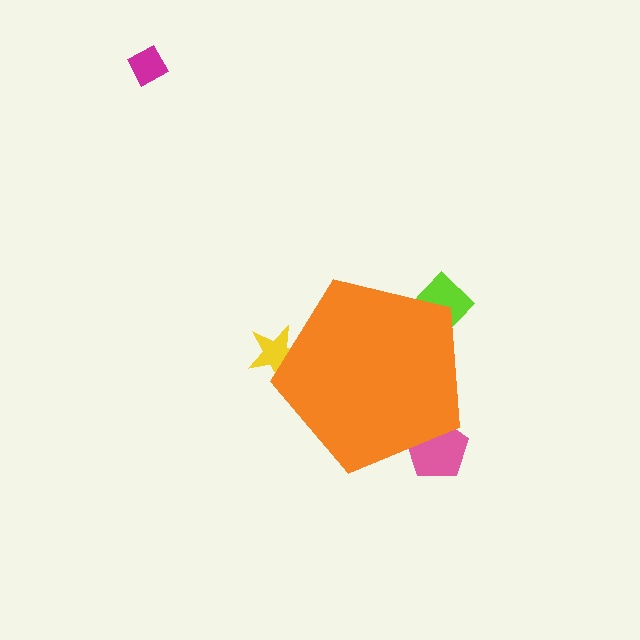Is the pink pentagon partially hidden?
Yes, the pink pentagon is partially hidden behind the orange pentagon.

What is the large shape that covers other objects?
An orange pentagon.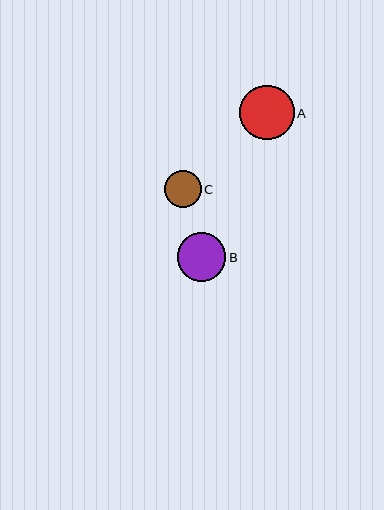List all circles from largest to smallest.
From largest to smallest: A, B, C.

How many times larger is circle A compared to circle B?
Circle A is approximately 1.1 times the size of circle B.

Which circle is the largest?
Circle A is the largest with a size of approximately 54 pixels.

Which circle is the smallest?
Circle C is the smallest with a size of approximately 37 pixels.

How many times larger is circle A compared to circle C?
Circle A is approximately 1.5 times the size of circle C.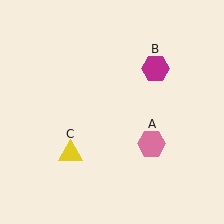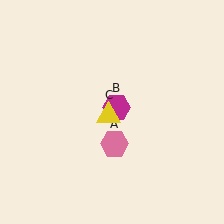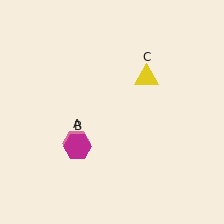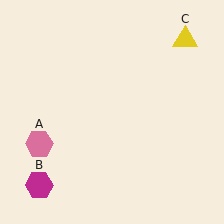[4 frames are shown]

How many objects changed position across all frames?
3 objects changed position: pink hexagon (object A), magenta hexagon (object B), yellow triangle (object C).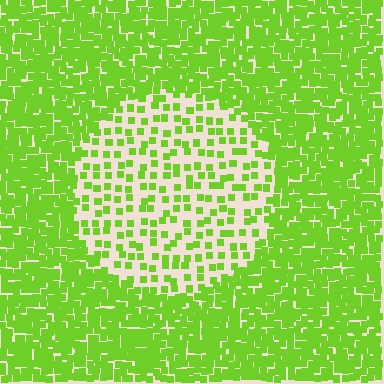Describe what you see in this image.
The image contains small lime elements arranged at two different densities. A circle-shaped region is visible where the elements are less densely packed than the surrounding area.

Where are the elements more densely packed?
The elements are more densely packed outside the circle boundary.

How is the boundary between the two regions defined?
The boundary is defined by a change in element density (approximately 2.9x ratio). All elements are the same color, size, and shape.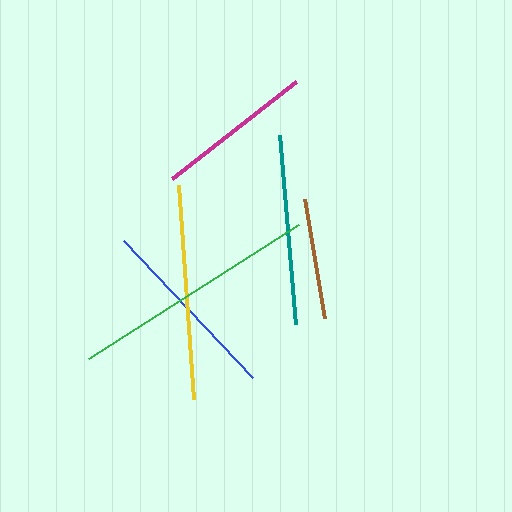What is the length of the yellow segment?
The yellow segment is approximately 215 pixels long.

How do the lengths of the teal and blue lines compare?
The teal and blue lines are approximately the same length.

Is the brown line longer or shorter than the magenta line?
The magenta line is longer than the brown line.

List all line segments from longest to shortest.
From longest to shortest: green, yellow, teal, blue, magenta, brown.